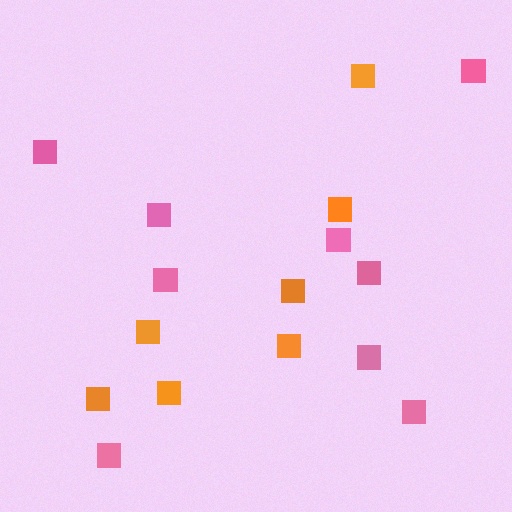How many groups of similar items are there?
There are 2 groups: one group of pink squares (9) and one group of orange squares (7).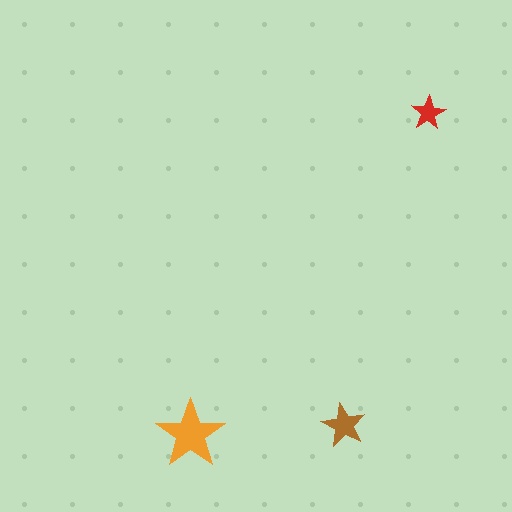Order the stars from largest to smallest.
the orange one, the brown one, the red one.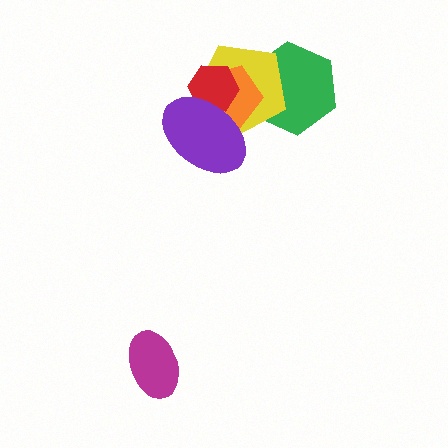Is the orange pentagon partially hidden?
Yes, it is partially covered by another shape.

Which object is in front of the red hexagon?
The purple ellipse is in front of the red hexagon.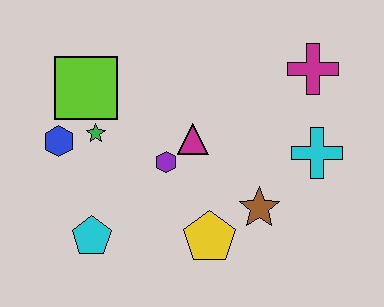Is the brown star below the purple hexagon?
Yes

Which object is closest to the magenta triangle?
The purple hexagon is closest to the magenta triangle.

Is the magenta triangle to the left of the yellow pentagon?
Yes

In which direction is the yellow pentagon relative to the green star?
The yellow pentagon is to the right of the green star.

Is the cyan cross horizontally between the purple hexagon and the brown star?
No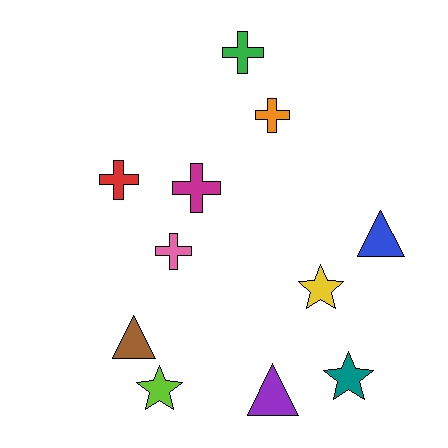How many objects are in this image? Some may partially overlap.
There are 11 objects.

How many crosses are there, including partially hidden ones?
There are 5 crosses.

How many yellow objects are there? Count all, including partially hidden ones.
There is 1 yellow object.